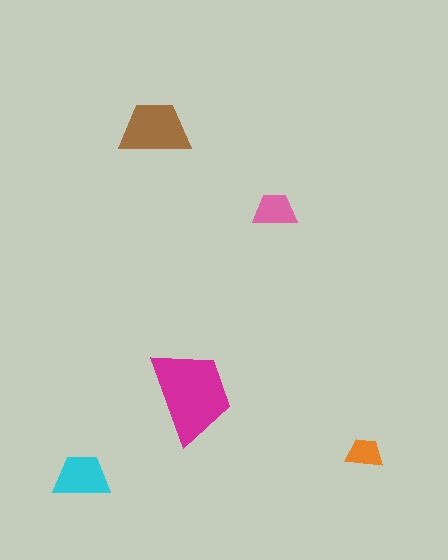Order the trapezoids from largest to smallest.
the magenta one, the brown one, the cyan one, the pink one, the orange one.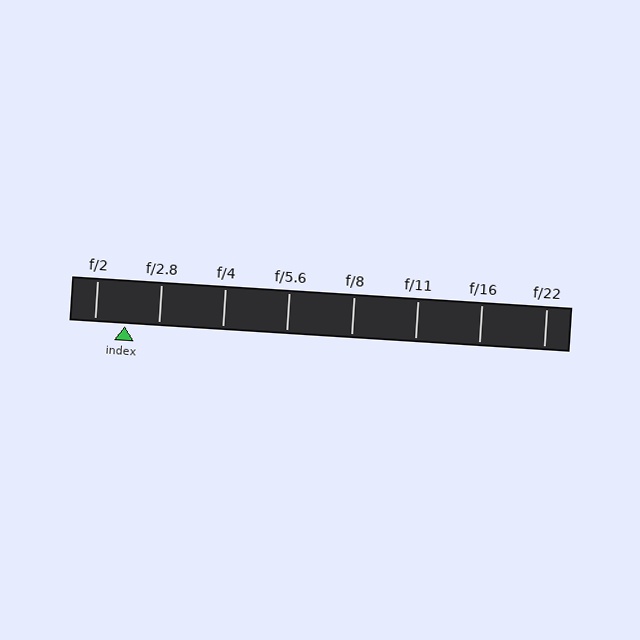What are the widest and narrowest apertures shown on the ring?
The widest aperture shown is f/2 and the narrowest is f/22.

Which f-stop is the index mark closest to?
The index mark is closest to f/2.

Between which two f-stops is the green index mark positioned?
The index mark is between f/2 and f/2.8.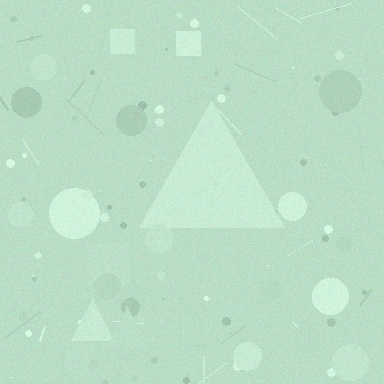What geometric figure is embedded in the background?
A triangle is embedded in the background.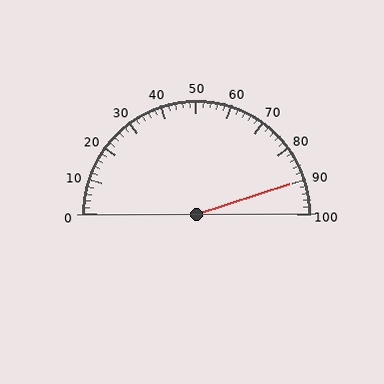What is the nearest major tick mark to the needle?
The nearest major tick mark is 90.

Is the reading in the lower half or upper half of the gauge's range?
The reading is in the upper half of the range (0 to 100).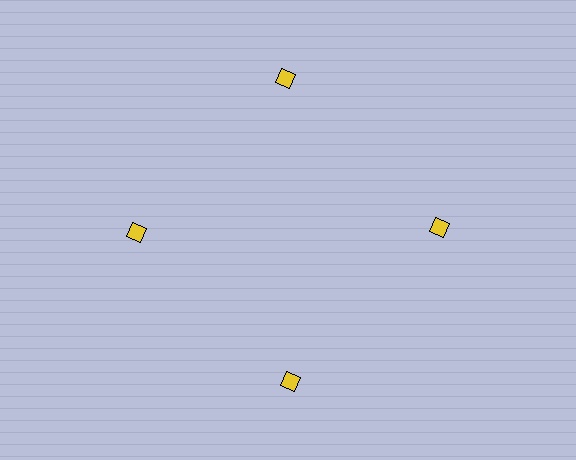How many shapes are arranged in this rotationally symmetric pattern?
There are 4 shapes, arranged in 4 groups of 1.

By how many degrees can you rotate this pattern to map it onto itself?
The pattern maps onto itself every 90 degrees of rotation.